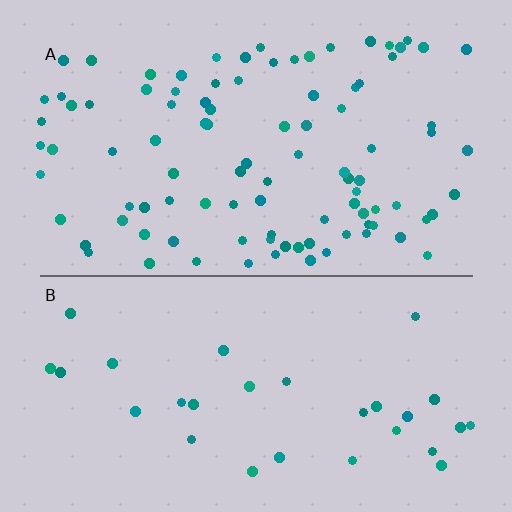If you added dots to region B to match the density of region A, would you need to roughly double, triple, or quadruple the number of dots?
Approximately triple.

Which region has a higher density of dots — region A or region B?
A (the top).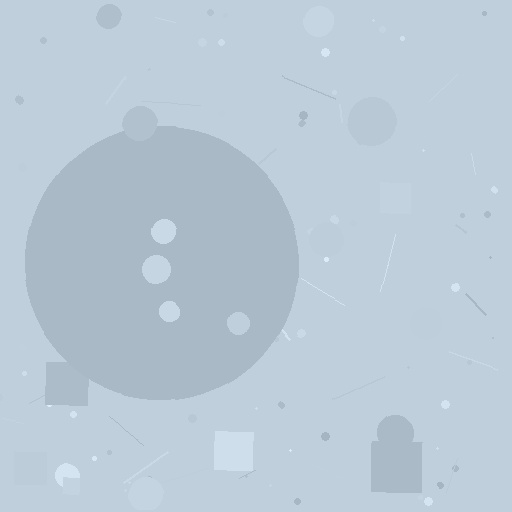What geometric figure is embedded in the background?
A circle is embedded in the background.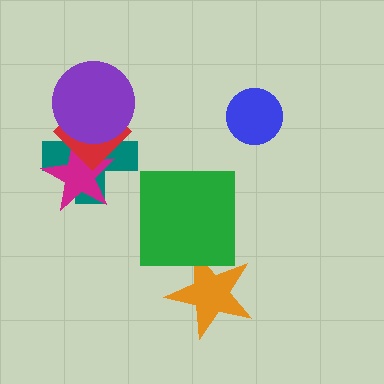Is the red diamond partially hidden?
Yes, it is partially covered by another shape.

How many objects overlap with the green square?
1 object overlaps with the green square.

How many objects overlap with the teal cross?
3 objects overlap with the teal cross.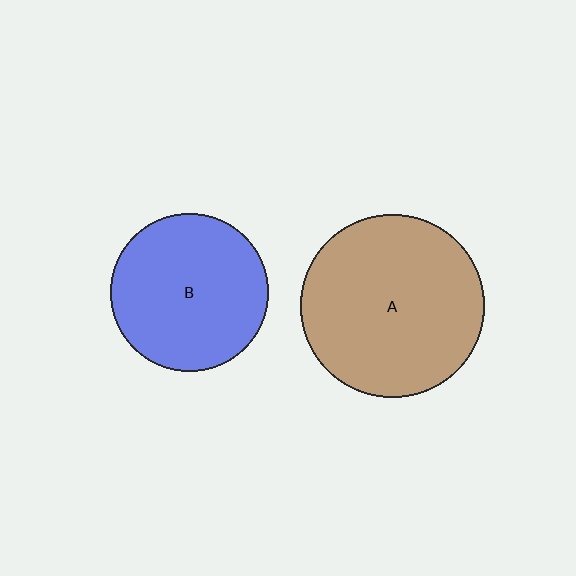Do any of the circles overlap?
No, none of the circles overlap.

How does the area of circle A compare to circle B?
Approximately 1.3 times.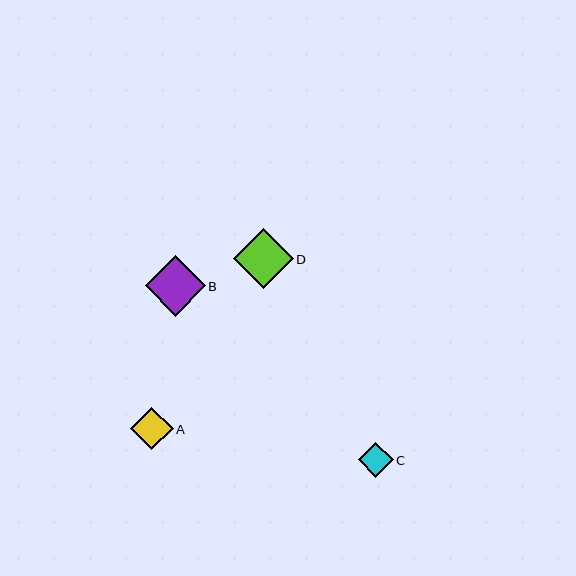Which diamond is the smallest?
Diamond C is the smallest with a size of approximately 35 pixels.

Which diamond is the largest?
Diamond B is the largest with a size of approximately 60 pixels.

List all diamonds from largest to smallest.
From largest to smallest: B, D, A, C.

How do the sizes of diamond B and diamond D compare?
Diamond B and diamond D are approximately the same size.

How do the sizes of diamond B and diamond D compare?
Diamond B and diamond D are approximately the same size.